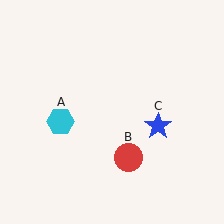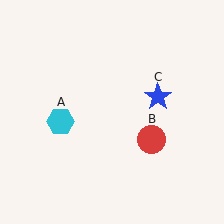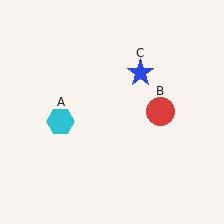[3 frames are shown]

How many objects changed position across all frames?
2 objects changed position: red circle (object B), blue star (object C).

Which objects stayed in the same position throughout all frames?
Cyan hexagon (object A) remained stationary.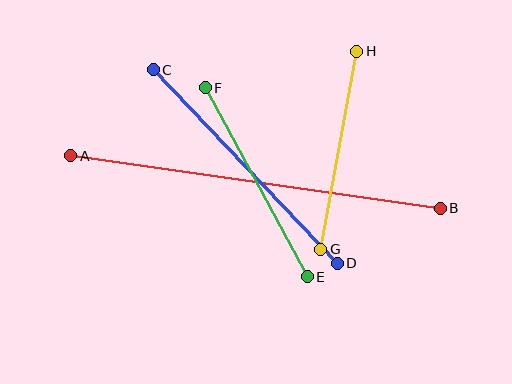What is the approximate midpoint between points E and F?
The midpoint is at approximately (256, 182) pixels.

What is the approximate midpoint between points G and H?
The midpoint is at approximately (339, 150) pixels.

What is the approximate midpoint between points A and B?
The midpoint is at approximately (256, 182) pixels.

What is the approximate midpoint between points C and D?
The midpoint is at approximately (245, 167) pixels.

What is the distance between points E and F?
The distance is approximately 215 pixels.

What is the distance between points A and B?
The distance is approximately 373 pixels.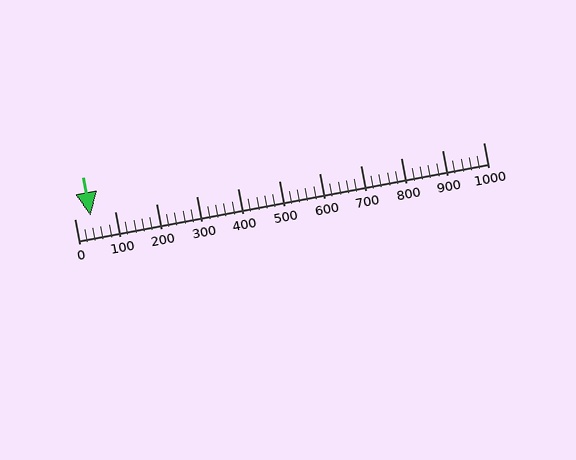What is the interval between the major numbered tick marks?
The major tick marks are spaced 100 units apart.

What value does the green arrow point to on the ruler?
The green arrow points to approximately 41.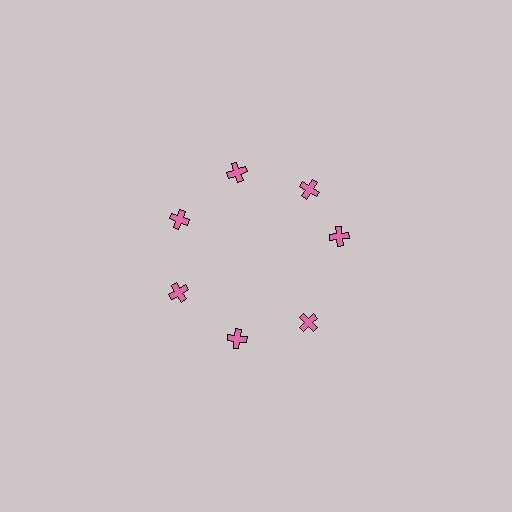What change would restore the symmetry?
The symmetry would be restored by rotating it back into even spacing with its neighbors so that all 7 crosses sit at equal angles and equal distance from the center.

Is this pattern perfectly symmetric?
No. The 7 pink crosses are arranged in a ring, but one element near the 3 o'clock position is rotated out of alignment along the ring, breaking the 7-fold rotational symmetry.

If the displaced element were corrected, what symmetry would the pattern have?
It would have 7-fold rotational symmetry — the pattern would map onto itself every 51 degrees.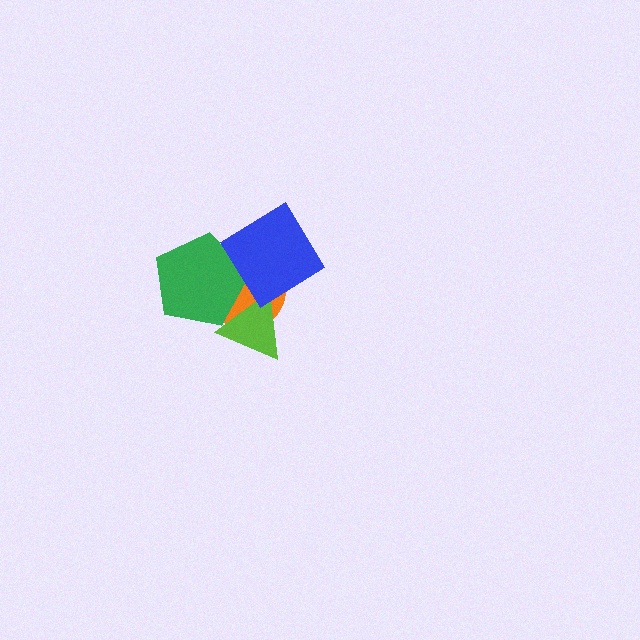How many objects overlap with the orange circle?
3 objects overlap with the orange circle.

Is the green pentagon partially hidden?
Yes, it is partially covered by another shape.